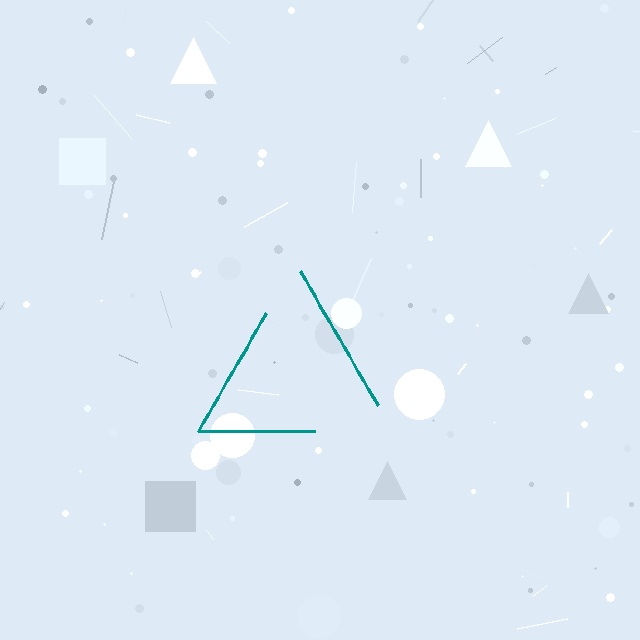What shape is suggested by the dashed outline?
The dashed outline suggests a triangle.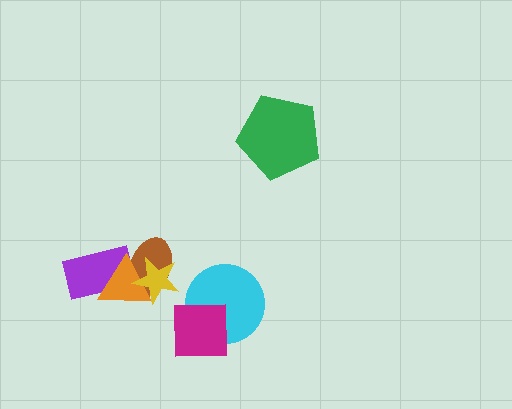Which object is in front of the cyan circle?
The magenta square is in front of the cyan circle.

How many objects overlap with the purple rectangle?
2 objects overlap with the purple rectangle.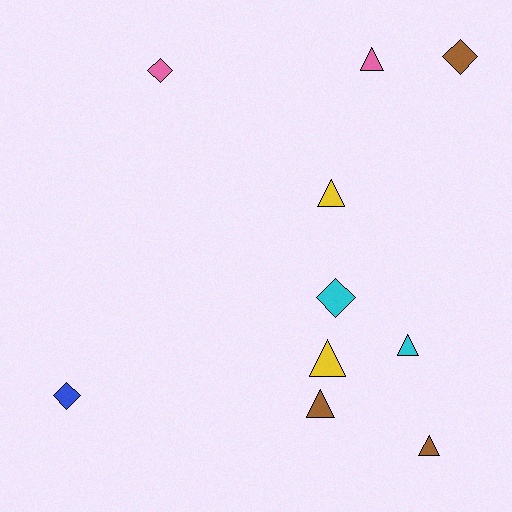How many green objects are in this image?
There are no green objects.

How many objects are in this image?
There are 10 objects.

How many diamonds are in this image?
There are 4 diamonds.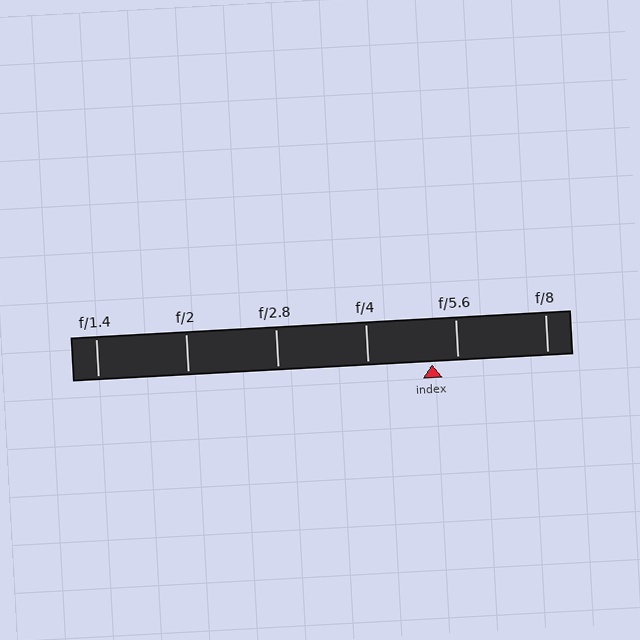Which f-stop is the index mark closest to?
The index mark is closest to f/5.6.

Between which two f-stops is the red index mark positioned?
The index mark is between f/4 and f/5.6.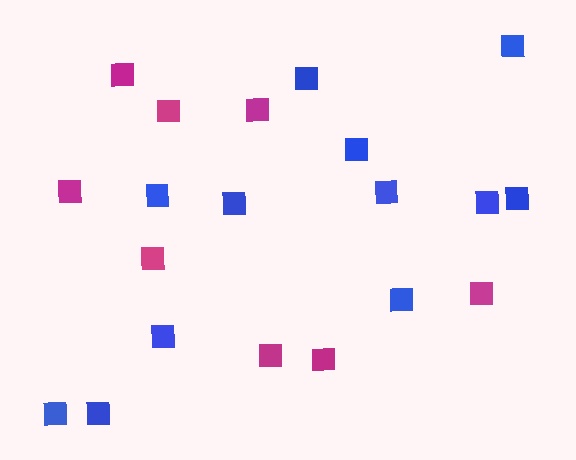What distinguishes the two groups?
There are 2 groups: one group of magenta squares (8) and one group of blue squares (12).